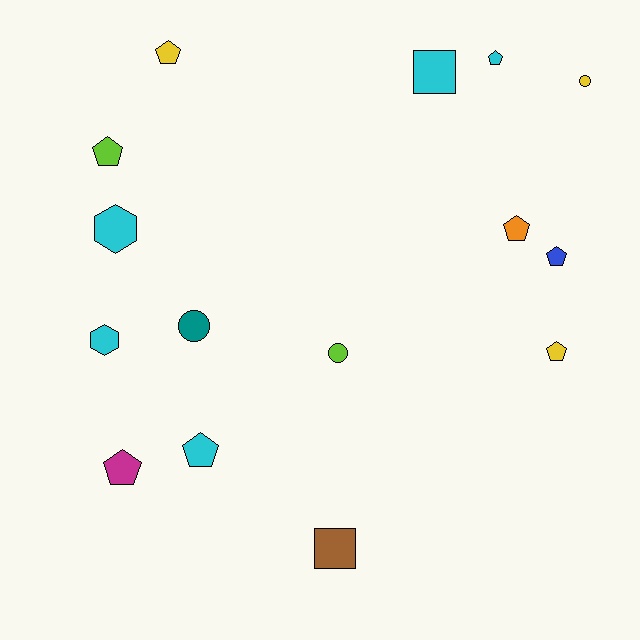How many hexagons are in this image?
There are 2 hexagons.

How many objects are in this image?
There are 15 objects.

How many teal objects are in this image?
There is 1 teal object.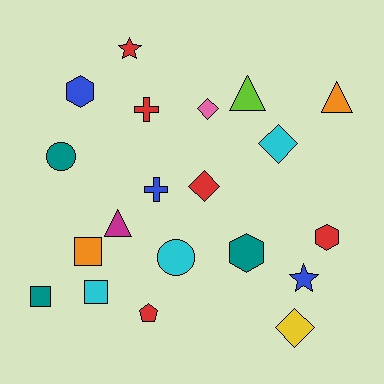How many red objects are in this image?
There are 5 red objects.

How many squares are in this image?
There are 3 squares.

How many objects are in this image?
There are 20 objects.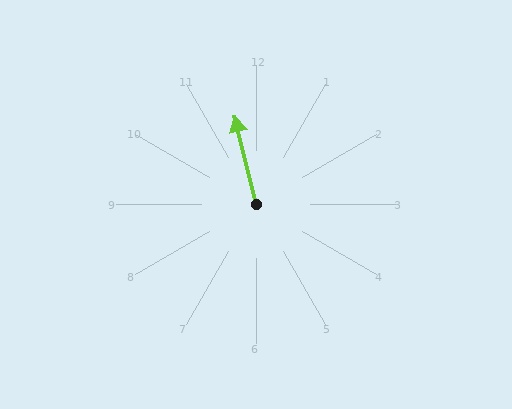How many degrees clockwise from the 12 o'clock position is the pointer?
Approximately 346 degrees.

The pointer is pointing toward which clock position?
Roughly 12 o'clock.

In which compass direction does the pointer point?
North.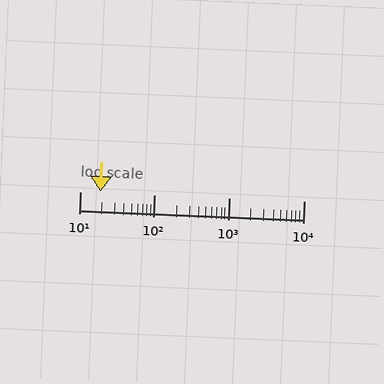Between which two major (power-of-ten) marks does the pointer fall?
The pointer is between 10 and 100.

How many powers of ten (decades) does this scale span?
The scale spans 3 decades, from 10 to 10000.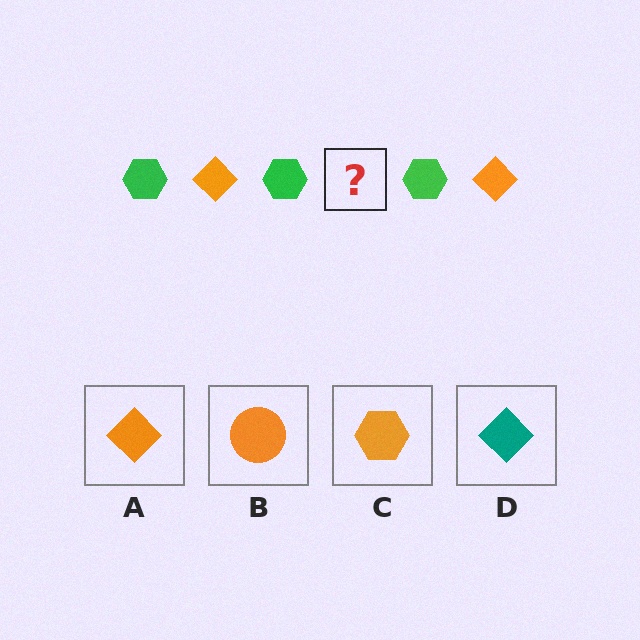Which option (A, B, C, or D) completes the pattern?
A.